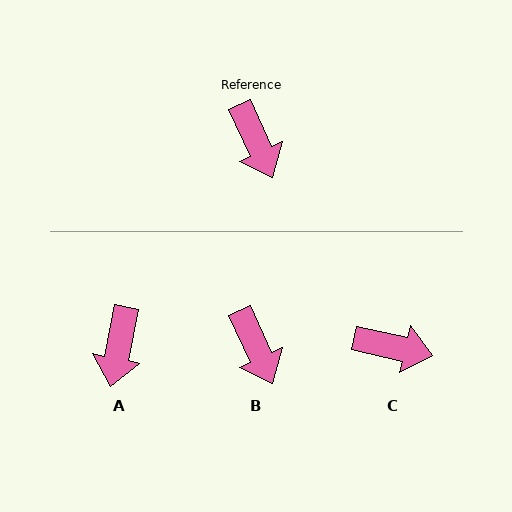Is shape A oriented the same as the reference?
No, it is off by about 36 degrees.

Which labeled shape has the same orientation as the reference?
B.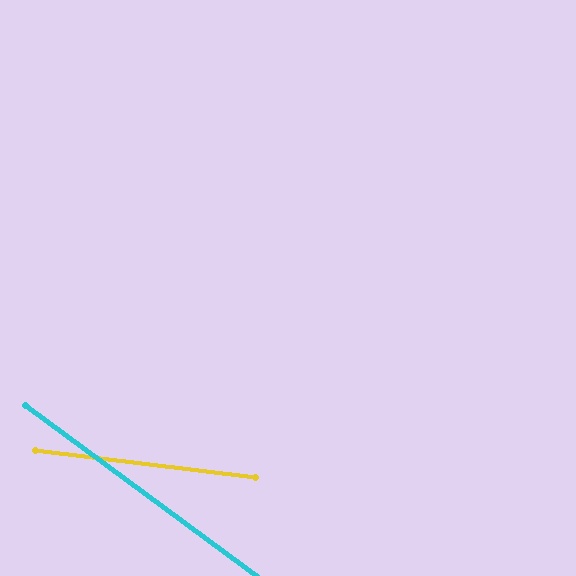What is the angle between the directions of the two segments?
Approximately 29 degrees.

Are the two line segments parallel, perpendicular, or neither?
Neither parallel nor perpendicular — they differ by about 29°.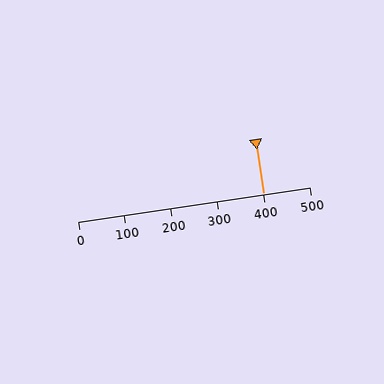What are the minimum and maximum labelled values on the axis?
The axis runs from 0 to 500.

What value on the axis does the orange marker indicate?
The marker indicates approximately 400.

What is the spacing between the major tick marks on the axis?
The major ticks are spaced 100 apart.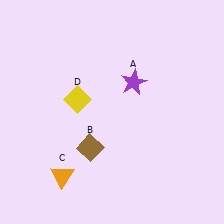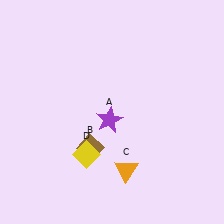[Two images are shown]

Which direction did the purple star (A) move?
The purple star (A) moved down.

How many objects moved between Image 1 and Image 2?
3 objects moved between the two images.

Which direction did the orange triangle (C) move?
The orange triangle (C) moved right.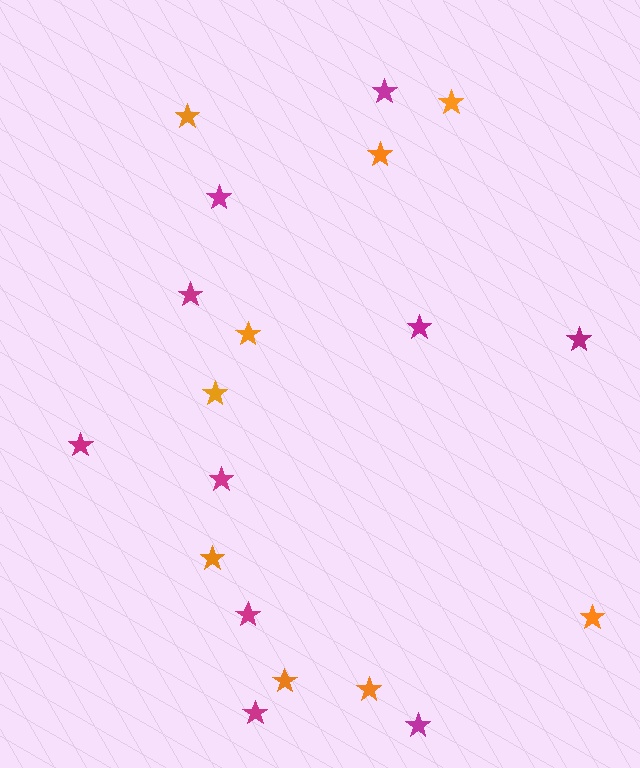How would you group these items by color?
There are 2 groups: one group of magenta stars (10) and one group of orange stars (9).